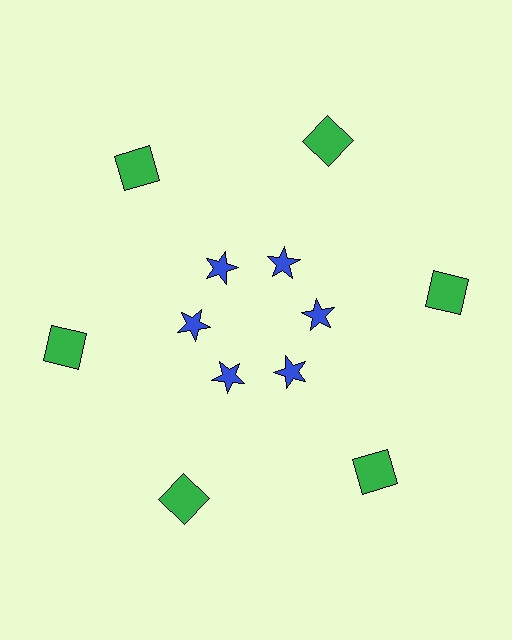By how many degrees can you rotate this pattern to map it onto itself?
The pattern maps onto itself every 60 degrees of rotation.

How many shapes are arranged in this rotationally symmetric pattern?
There are 12 shapes, arranged in 6 groups of 2.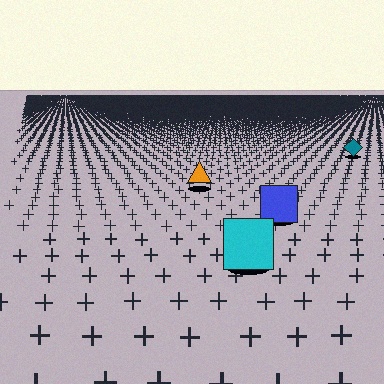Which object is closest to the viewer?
The cyan square is closest. The texture marks near it are larger and more spread out.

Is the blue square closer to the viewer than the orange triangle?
Yes. The blue square is closer — you can tell from the texture gradient: the ground texture is coarser near it.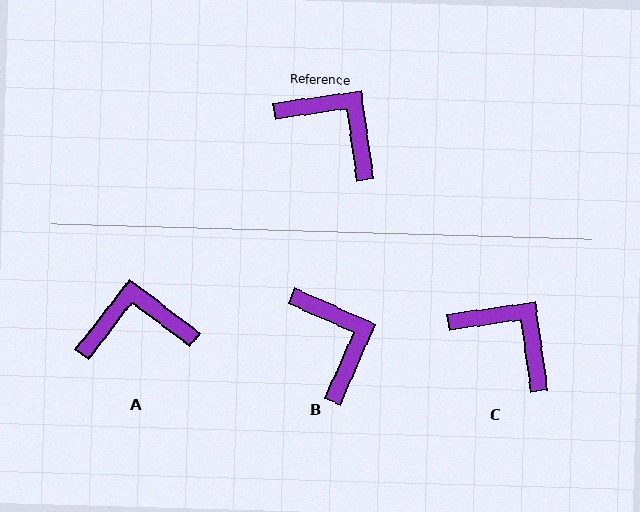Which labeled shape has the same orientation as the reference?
C.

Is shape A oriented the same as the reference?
No, it is off by about 44 degrees.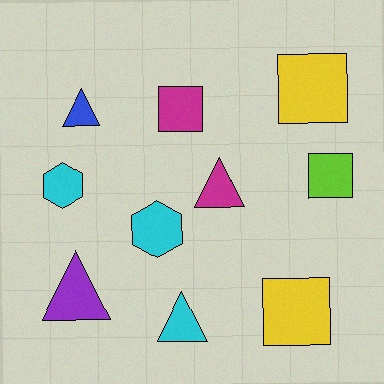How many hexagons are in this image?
There are 2 hexagons.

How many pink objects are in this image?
There are no pink objects.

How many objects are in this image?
There are 10 objects.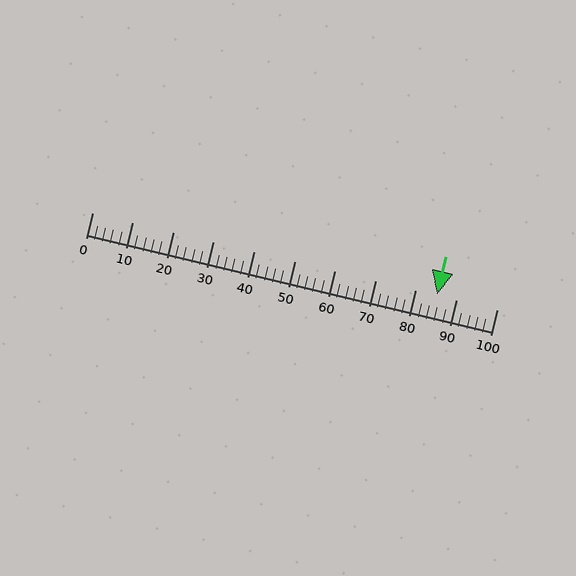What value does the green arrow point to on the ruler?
The green arrow points to approximately 85.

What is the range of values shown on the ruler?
The ruler shows values from 0 to 100.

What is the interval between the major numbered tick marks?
The major tick marks are spaced 10 units apart.